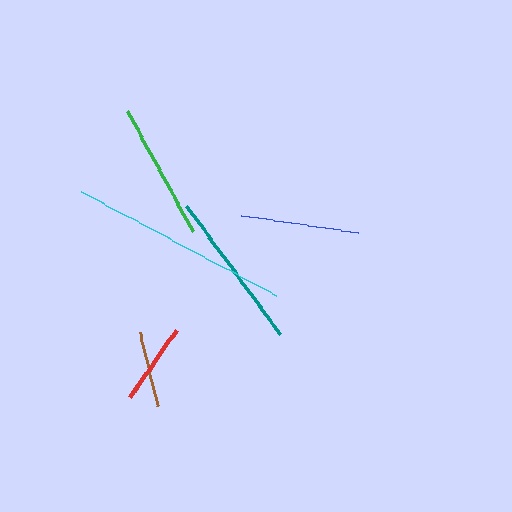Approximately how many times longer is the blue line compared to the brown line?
The blue line is approximately 1.5 times the length of the brown line.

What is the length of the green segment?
The green segment is approximately 136 pixels long.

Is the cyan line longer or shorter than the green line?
The cyan line is longer than the green line.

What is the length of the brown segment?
The brown segment is approximately 76 pixels long.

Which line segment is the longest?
The cyan line is the longest at approximately 221 pixels.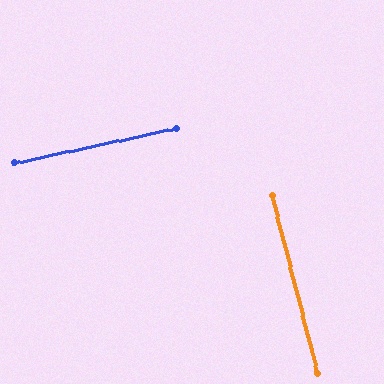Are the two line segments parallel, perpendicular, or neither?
Perpendicular — they meet at approximately 88°.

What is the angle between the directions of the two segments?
Approximately 88 degrees.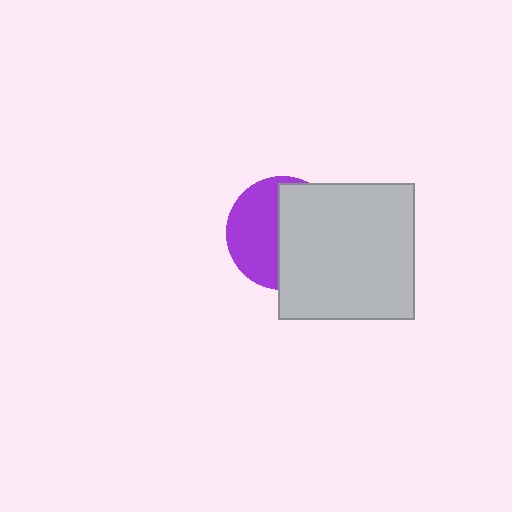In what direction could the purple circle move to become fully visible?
The purple circle could move left. That would shift it out from behind the light gray square entirely.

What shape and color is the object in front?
The object in front is a light gray square.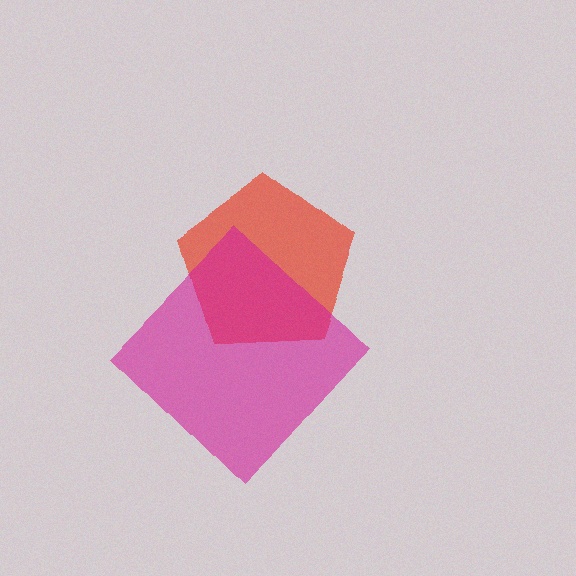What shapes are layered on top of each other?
The layered shapes are: a red pentagon, a magenta diamond.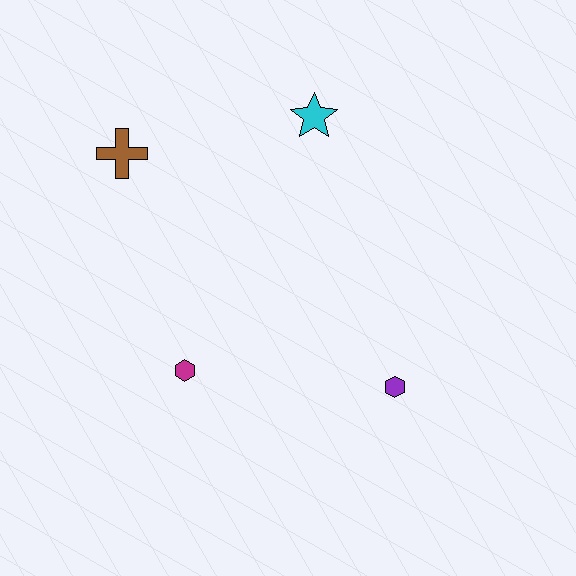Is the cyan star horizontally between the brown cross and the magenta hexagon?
No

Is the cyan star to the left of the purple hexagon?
Yes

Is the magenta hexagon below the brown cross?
Yes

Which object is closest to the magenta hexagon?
The purple hexagon is closest to the magenta hexagon.